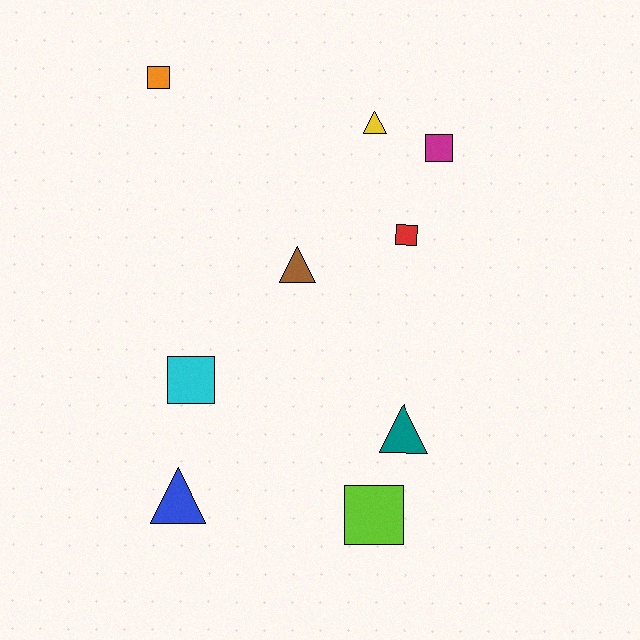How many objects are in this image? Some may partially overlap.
There are 9 objects.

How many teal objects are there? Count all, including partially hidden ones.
There is 1 teal object.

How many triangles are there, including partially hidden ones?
There are 4 triangles.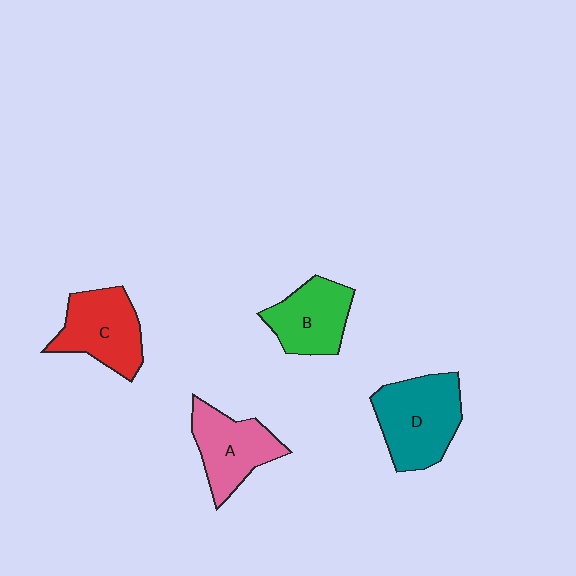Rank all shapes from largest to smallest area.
From largest to smallest: D (teal), C (red), A (pink), B (green).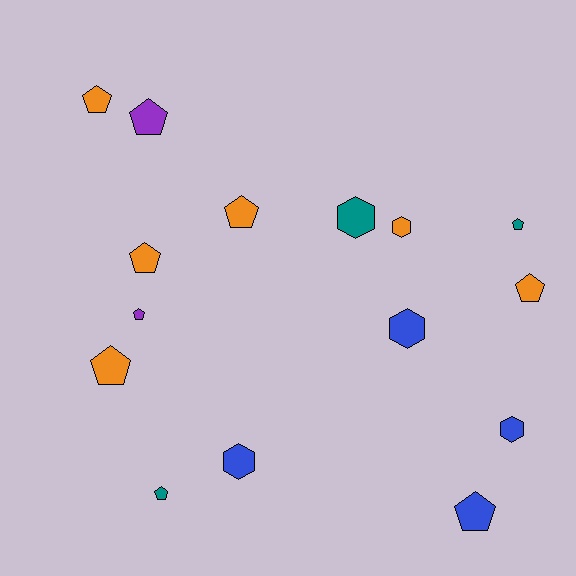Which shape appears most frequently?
Pentagon, with 10 objects.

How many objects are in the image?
There are 15 objects.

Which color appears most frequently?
Orange, with 6 objects.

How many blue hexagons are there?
There are 3 blue hexagons.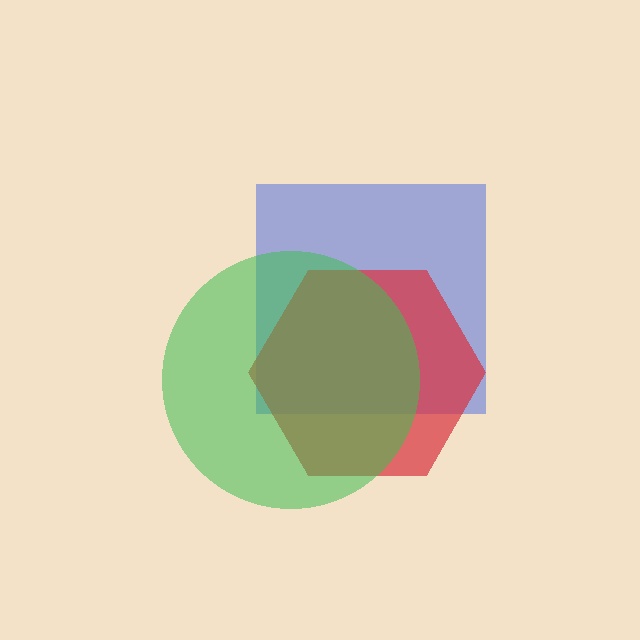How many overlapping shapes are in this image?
There are 3 overlapping shapes in the image.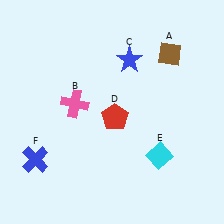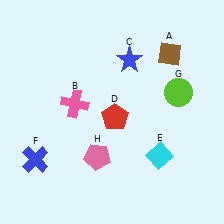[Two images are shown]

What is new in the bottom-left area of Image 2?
A pink pentagon (H) was added in the bottom-left area of Image 2.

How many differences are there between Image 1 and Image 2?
There are 2 differences between the two images.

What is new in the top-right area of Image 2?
A lime circle (G) was added in the top-right area of Image 2.